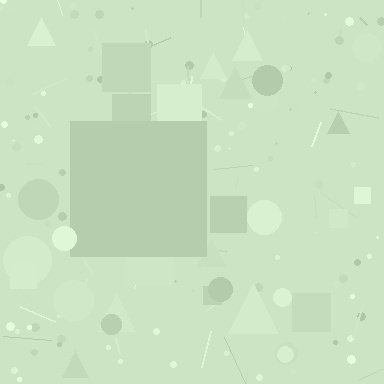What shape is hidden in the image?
A square is hidden in the image.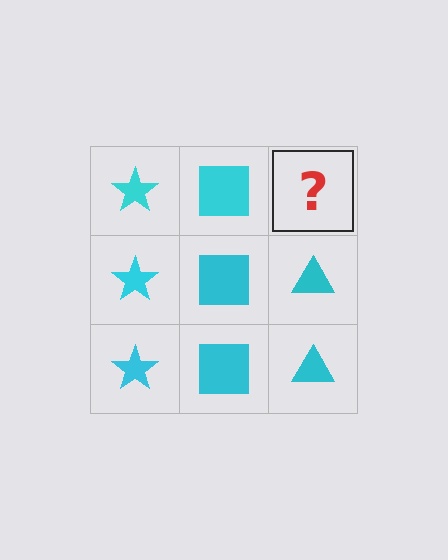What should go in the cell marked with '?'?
The missing cell should contain a cyan triangle.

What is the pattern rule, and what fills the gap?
The rule is that each column has a consistent shape. The gap should be filled with a cyan triangle.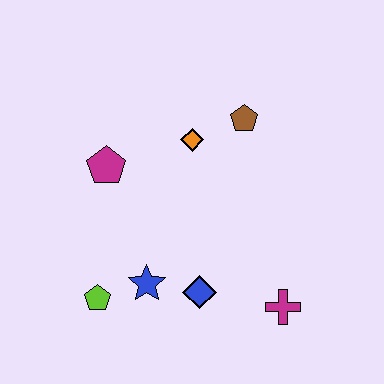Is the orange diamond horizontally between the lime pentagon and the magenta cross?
Yes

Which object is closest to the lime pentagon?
The blue star is closest to the lime pentagon.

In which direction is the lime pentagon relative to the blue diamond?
The lime pentagon is to the left of the blue diamond.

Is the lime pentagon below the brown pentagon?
Yes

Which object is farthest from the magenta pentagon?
The magenta cross is farthest from the magenta pentagon.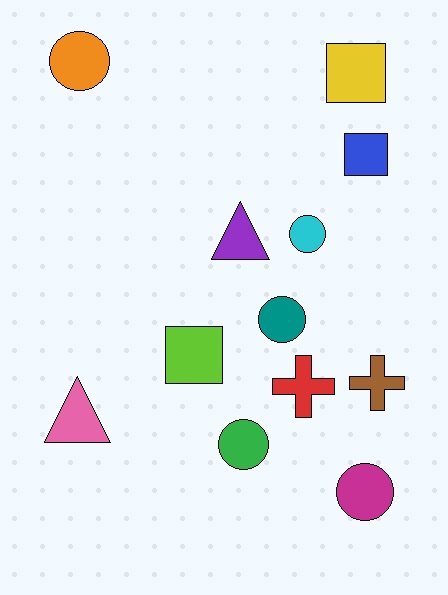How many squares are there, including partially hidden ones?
There are 3 squares.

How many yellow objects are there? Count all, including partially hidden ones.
There is 1 yellow object.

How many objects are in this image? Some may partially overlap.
There are 12 objects.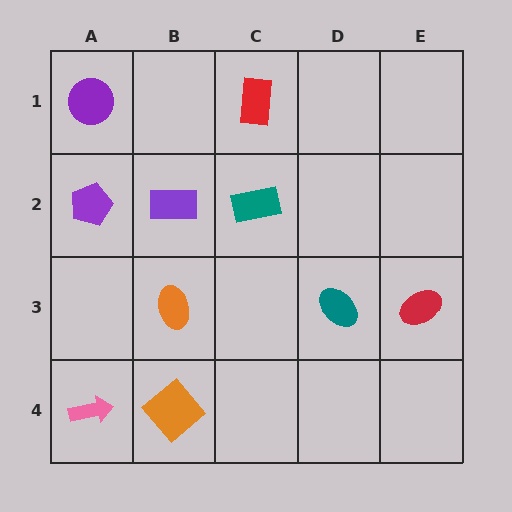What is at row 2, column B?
A purple rectangle.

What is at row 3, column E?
A red ellipse.